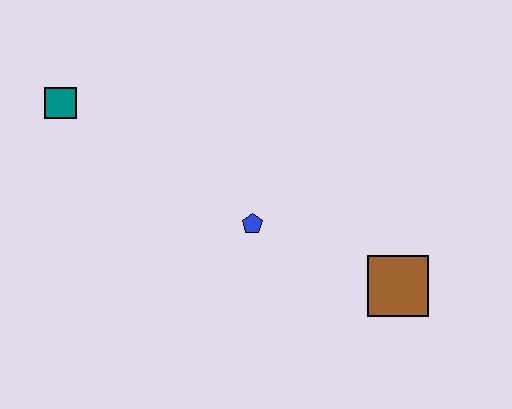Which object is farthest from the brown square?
The teal square is farthest from the brown square.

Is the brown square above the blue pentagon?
No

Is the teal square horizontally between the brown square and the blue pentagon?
No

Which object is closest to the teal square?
The blue pentagon is closest to the teal square.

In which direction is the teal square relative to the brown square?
The teal square is to the left of the brown square.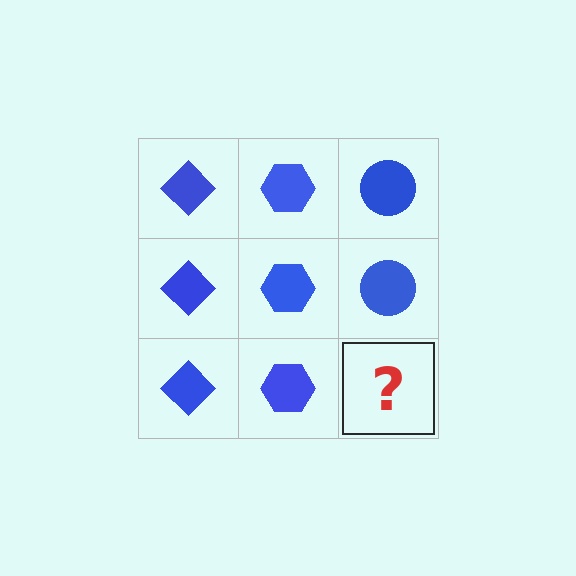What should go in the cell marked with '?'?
The missing cell should contain a blue circle.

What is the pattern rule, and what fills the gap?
The rule is that each column has a consistent shape. The gap should be filled with a blue circle.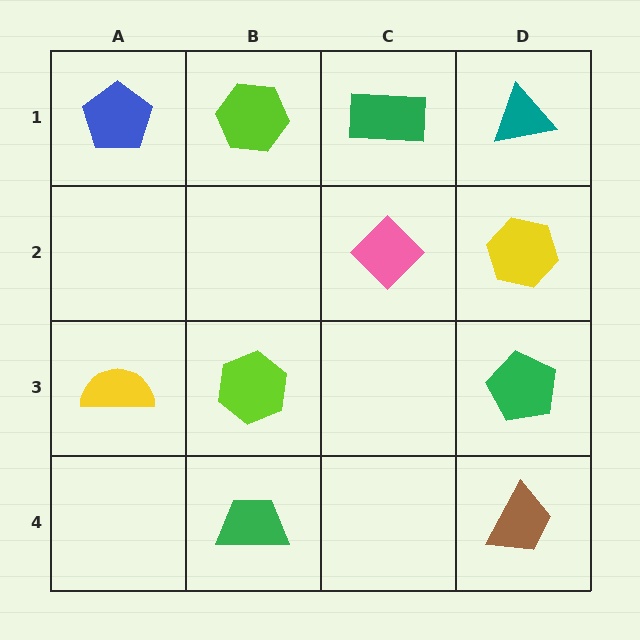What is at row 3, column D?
A green pentagon.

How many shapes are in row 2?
2 shapes.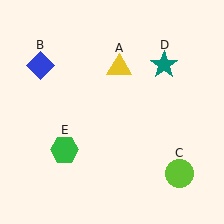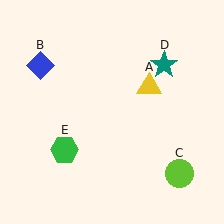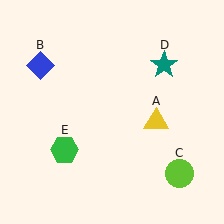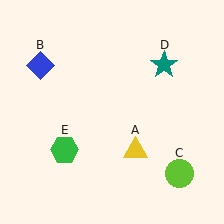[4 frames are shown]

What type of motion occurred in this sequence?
The yellow triangle (object A) rotated clockwise around the center of the scene.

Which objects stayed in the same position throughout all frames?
Blue diamond (object B) and lime circle (object C) and teal star (object D) and green hexagon (object E) remained stationary.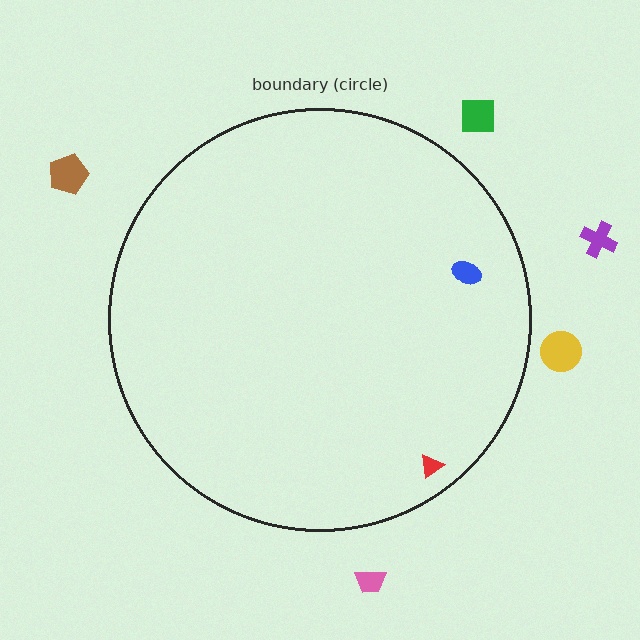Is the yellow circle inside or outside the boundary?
Outside.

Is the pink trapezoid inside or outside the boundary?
Outside.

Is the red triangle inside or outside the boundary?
Inside.